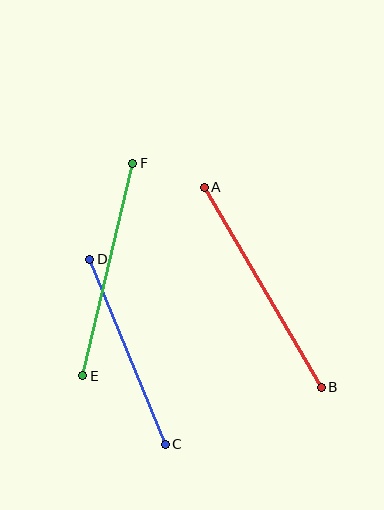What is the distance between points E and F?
The distance is approximately 219 pixels.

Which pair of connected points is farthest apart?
Points A and B are farthest apart.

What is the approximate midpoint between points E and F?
The midpoint is at approximately (108, 270) pixels.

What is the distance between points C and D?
The distance is approximately 200 pixels.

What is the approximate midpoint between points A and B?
The midpoint is at approximately (263, 287) pixels.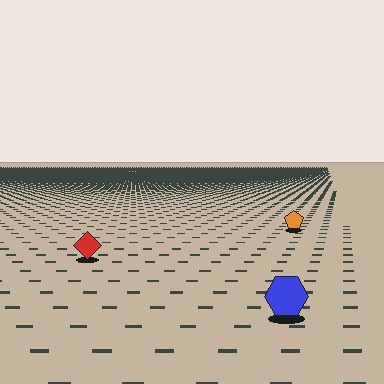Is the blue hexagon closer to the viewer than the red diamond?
Yes. The blue hexagon is closer — you can tell from the texture gradient: the ground texture is coarser near it.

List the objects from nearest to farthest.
From nearest to farthest: the blue hexagon, the red diamond, the orange pentagon.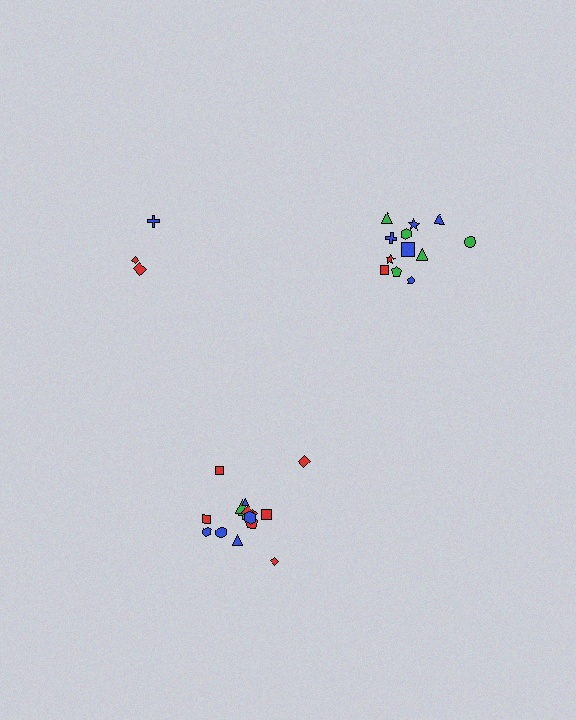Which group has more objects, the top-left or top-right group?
The top-right group.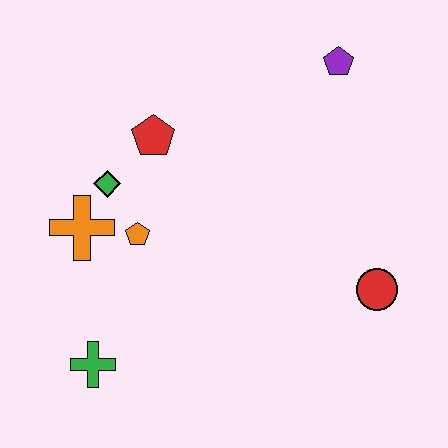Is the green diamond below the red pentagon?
Yes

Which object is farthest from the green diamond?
The red circle is farthest from the green diamond.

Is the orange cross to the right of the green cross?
No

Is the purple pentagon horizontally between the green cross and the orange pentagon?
No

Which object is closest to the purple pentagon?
The red pentagon is closest to the purple pentagon.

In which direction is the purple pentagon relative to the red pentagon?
The purple pentagon is to the right of the red pentagon.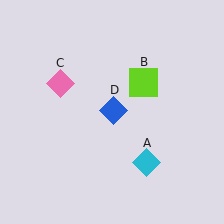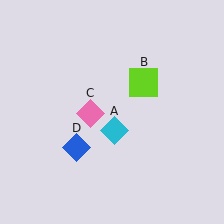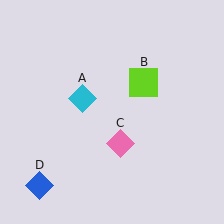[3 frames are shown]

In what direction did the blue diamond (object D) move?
The blue diamond (object D) moved down and to the left.